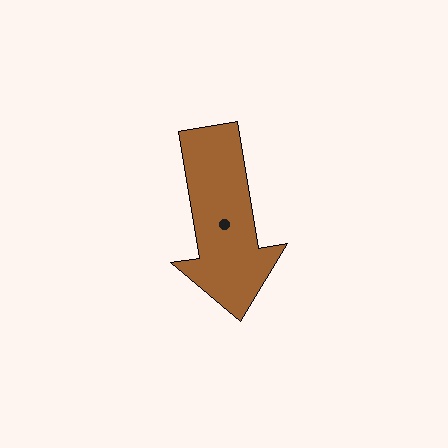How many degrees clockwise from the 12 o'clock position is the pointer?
Approximately 171 degrees.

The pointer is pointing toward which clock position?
Roughly 6 o'clock.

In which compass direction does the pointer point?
South.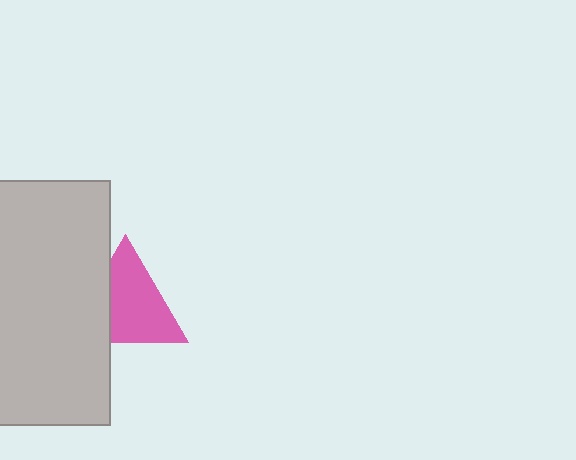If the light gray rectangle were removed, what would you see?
You would see the complete pink triangle.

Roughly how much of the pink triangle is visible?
Most of it is visible (roughly 69%).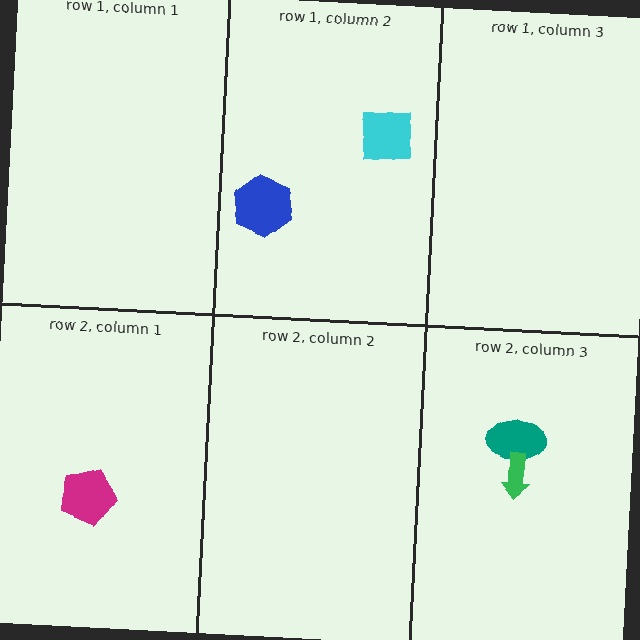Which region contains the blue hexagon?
The row 1, column 2 region.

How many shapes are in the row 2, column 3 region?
2.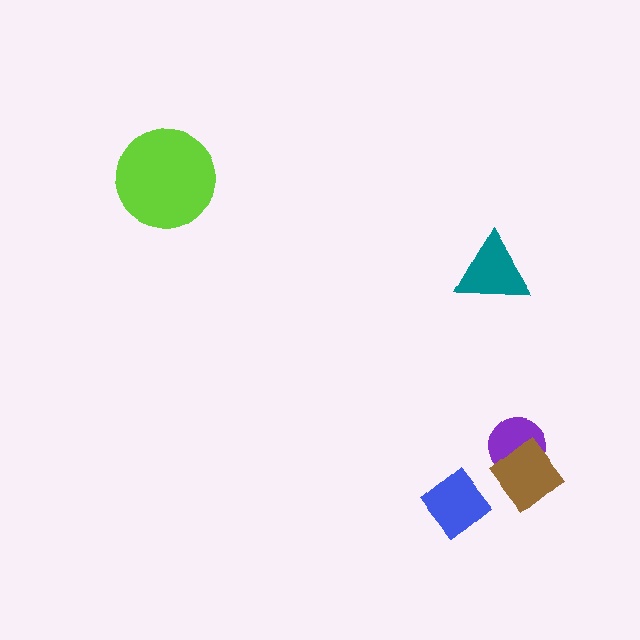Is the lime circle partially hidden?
No, no other shape covers it.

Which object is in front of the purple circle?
The brown diamond is in front of the purple circle.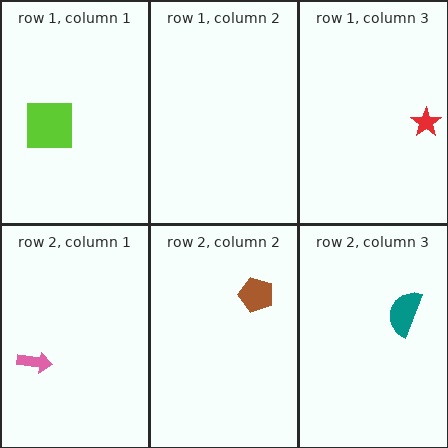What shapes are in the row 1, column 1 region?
The lime square.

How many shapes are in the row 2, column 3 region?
1.